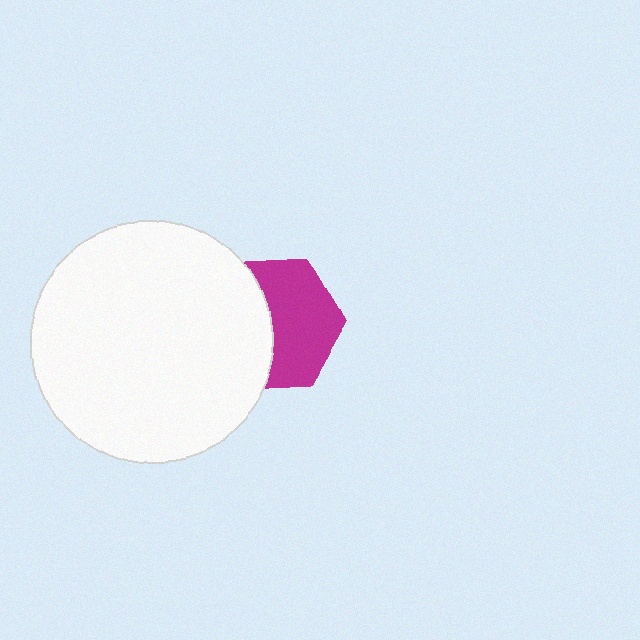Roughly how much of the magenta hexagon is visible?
About half of it is visible (roughly 56%).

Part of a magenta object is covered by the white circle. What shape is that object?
It is a hexagon.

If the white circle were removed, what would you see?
You would see the complete magenta hexagon.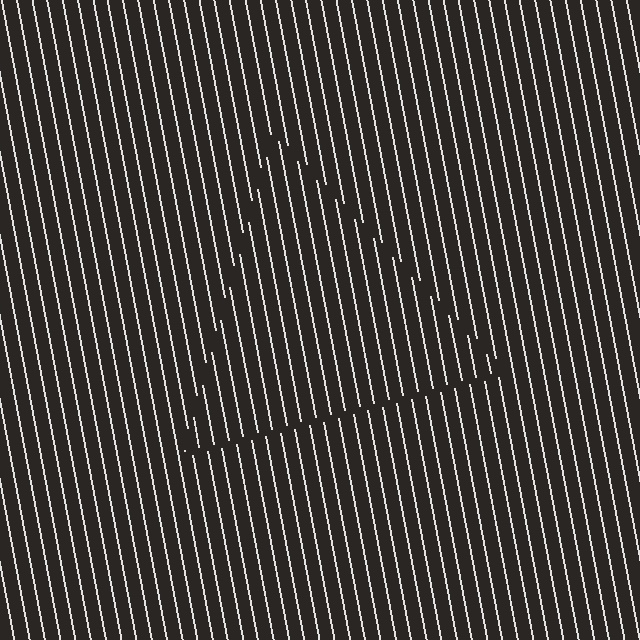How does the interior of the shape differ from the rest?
The interior of the shape contains the same grating, shifted by half a period — the contour is defined by the phase discontinuity where line-ends from the inner and outer gratings abut.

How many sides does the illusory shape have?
3 sides — the line-ends trace a triangle.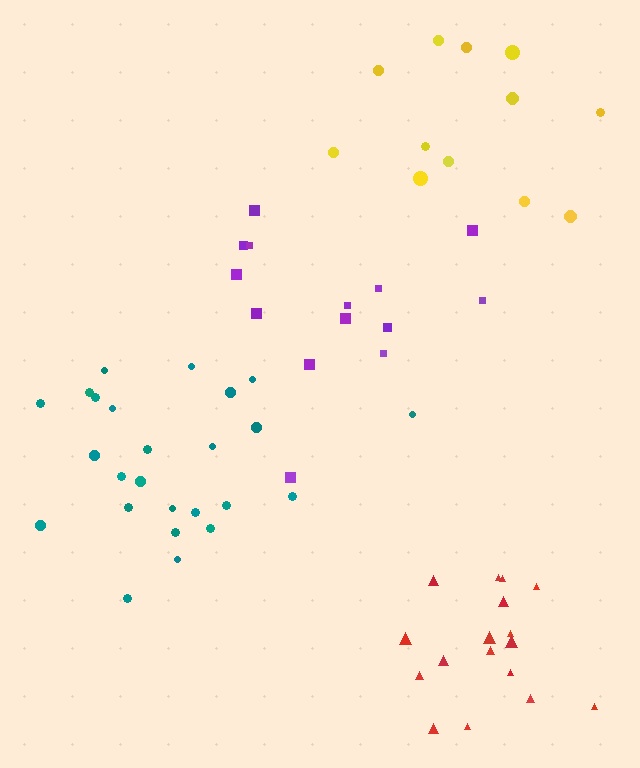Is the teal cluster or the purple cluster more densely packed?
Teal.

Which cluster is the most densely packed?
Red.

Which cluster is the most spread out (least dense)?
Purple.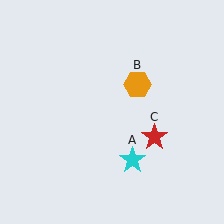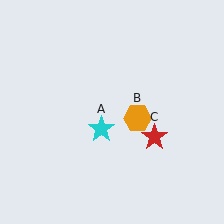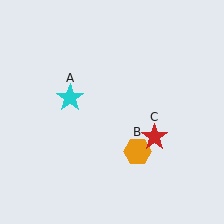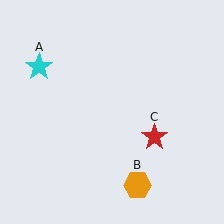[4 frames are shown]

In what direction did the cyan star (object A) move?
The cyan star (object A) moved up and to the left.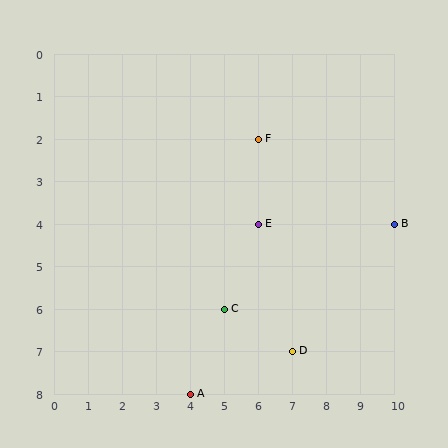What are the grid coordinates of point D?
Point D is at grid coordinates (7, 7).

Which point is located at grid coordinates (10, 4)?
Point B is at (10, 4).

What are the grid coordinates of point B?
Point B is at grid coordinates (10, 4).